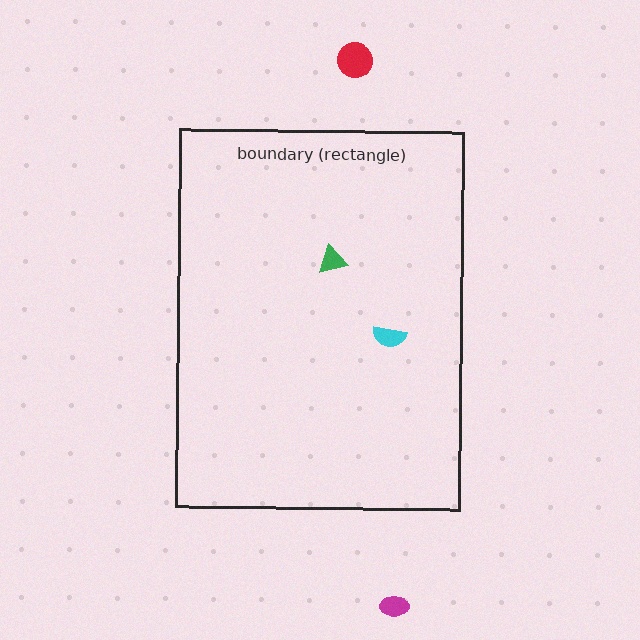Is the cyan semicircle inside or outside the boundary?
Inside.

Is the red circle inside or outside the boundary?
Outside.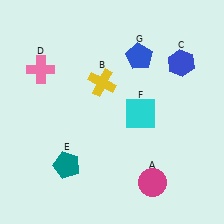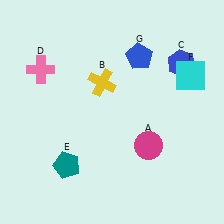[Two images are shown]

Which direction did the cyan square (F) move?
The cyan square (F) moved right.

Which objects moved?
The objects that moved are: the magenta circle (A), the cyan square (F).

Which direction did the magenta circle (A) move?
The magenta circle (A) moved up.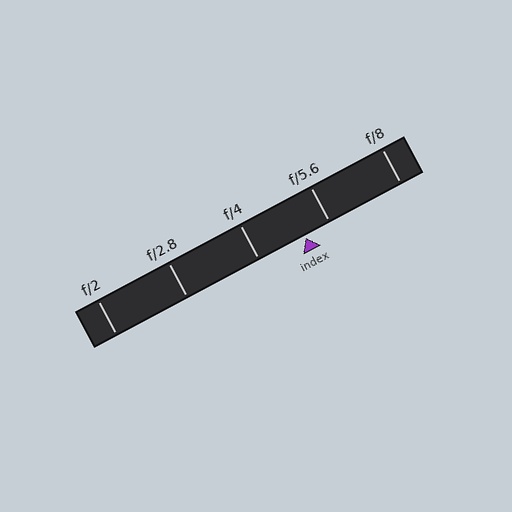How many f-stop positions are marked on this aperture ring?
There are 5 f-stop positions marked.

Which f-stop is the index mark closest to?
The index mark is closest to f/5.6.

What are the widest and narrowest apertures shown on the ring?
The widest aperture shown is f/2 and the narrowest is f/8.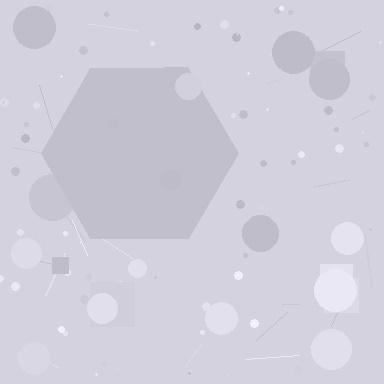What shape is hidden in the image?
A hexagon is hidden in the image.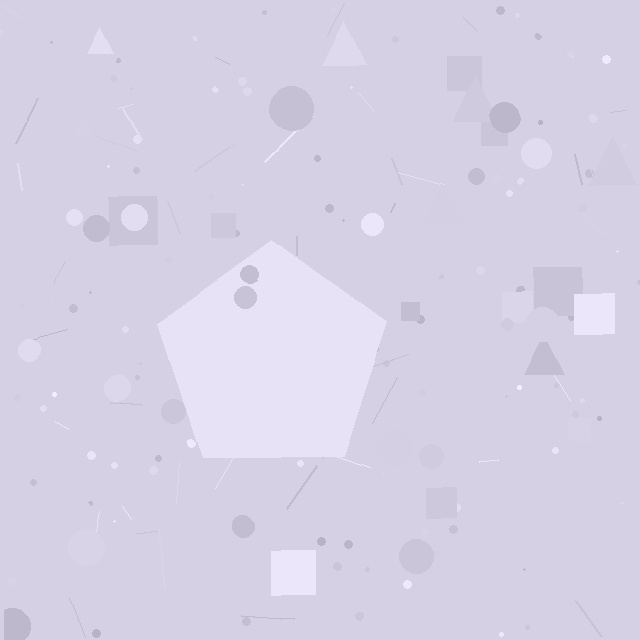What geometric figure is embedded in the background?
A pentagon is embedded in the background.